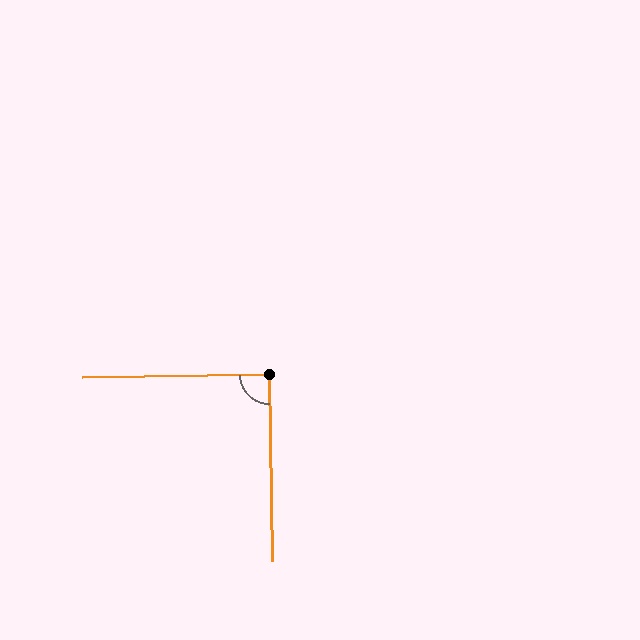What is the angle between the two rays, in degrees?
Approximately 90 degrees.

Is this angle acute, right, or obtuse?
It is approximately a right angle.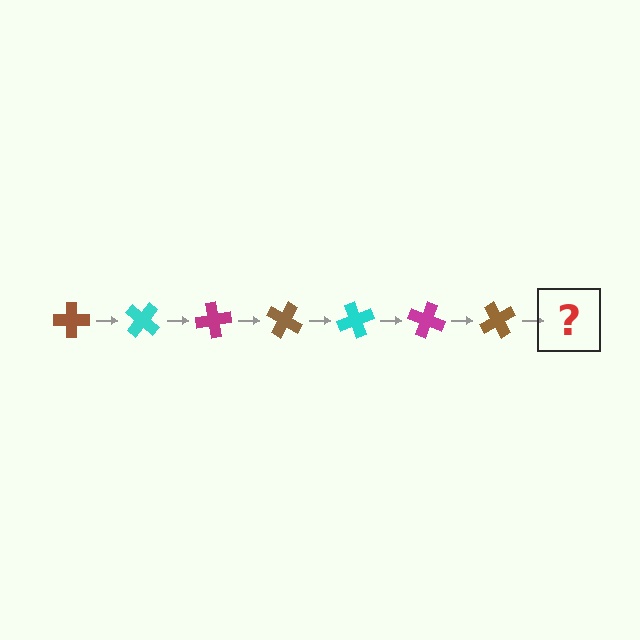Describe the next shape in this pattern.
It should be a cyan cross, rotated 280 degrees from the start.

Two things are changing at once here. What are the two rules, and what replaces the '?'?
The two rules are that it rotates 40 degrees each step and the color cycles through brown, cyan, and magenta. The '?' should be a cyan cross, rotated 280 degrees from the start.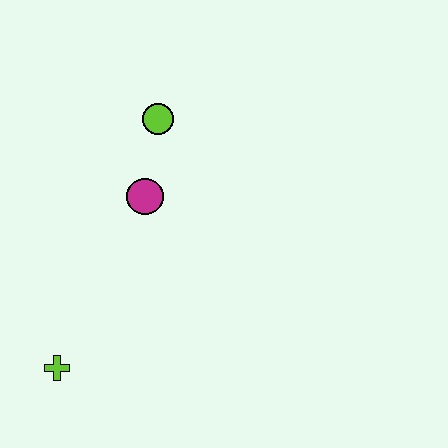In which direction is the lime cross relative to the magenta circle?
The lime cross is below the magenta circle.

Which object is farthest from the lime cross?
The lime circle is farthest from the lime cross.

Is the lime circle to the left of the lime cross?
No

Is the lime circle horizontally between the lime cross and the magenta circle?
No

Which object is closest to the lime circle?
The magenta circle is closest to the lime circle.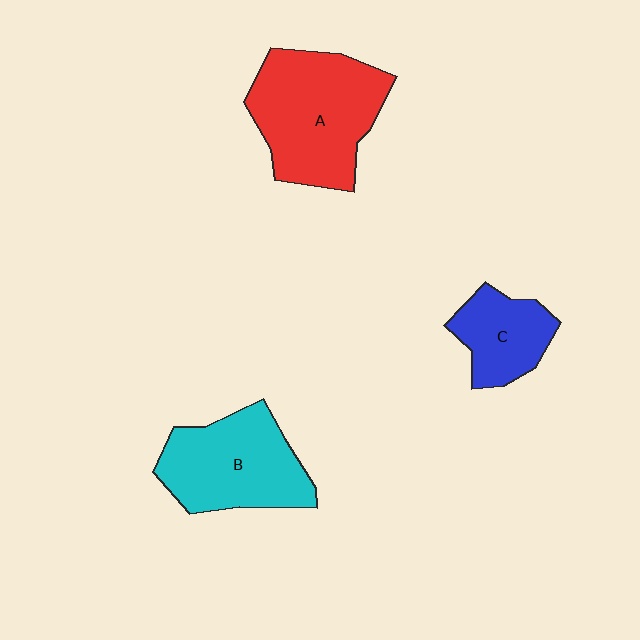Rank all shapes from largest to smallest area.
From largest to smallest: A (red), B (cyan), C (blue).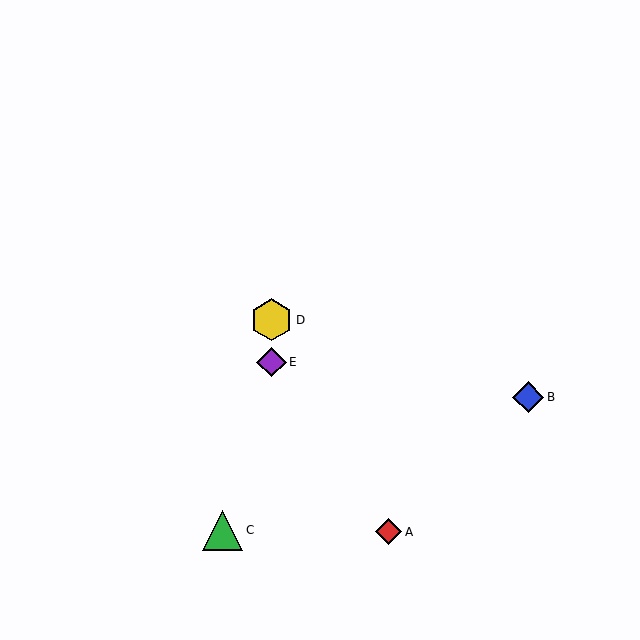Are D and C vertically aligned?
No, D is at x≈272 and C is at x≈223.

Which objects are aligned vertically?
Objects D, E are aligned vertically.